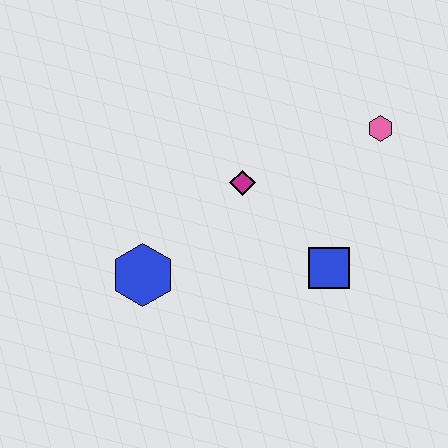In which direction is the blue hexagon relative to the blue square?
The blue hexagon is to the left of the blue square.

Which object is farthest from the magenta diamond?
The pink hexagon is farthest from the magenta diamond.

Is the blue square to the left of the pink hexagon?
Yes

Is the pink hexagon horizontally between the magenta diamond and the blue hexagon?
No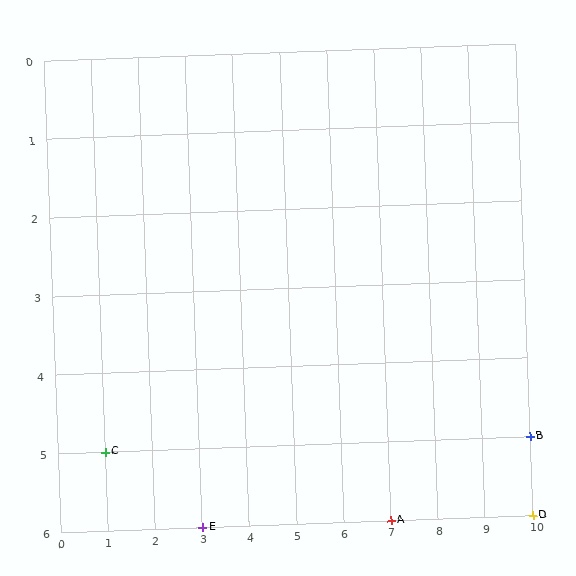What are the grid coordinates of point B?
Point B is at grid coordinates (10, 5).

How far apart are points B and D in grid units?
Points B and D are 1 row apart.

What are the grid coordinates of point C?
Point C is at grid coordinates (1, 5).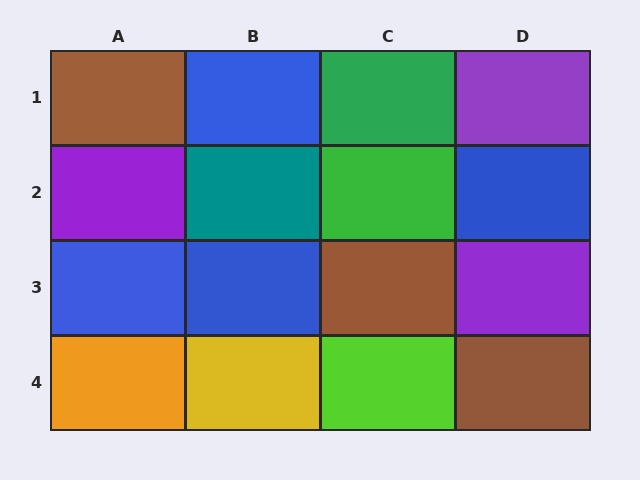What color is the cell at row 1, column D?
Purple.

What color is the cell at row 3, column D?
Purple.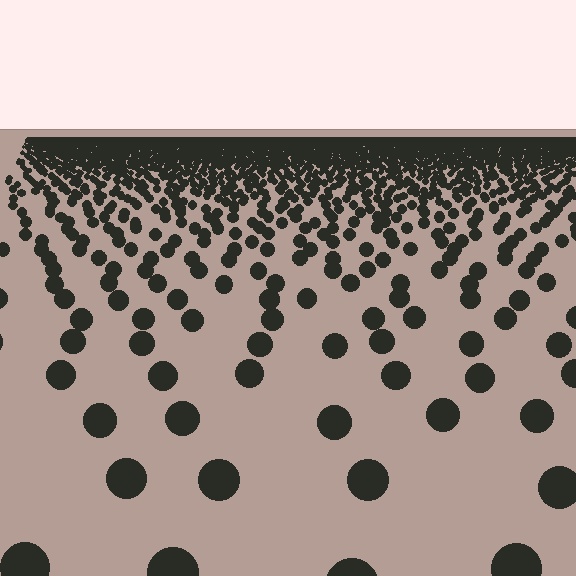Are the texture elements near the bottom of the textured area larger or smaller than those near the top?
Larger. Near the bottom, elements are closer to the viewer and appear at a bigger on-screen size.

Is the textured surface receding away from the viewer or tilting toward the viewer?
The surface is receding away from the viewer. Texture elements get smaller and denser toward the top.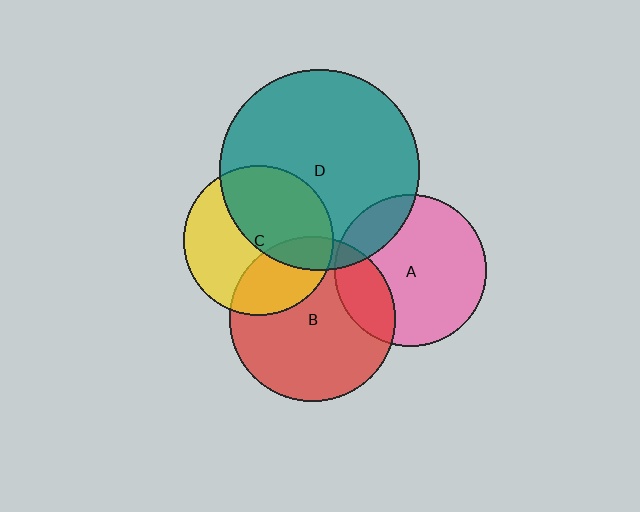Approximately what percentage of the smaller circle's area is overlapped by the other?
Approximately 10%.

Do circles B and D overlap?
Yes.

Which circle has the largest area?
Circle D (teal).